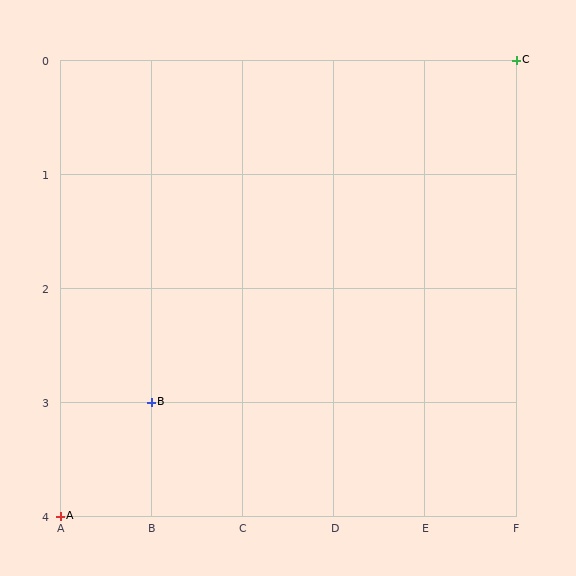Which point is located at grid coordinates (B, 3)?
Point B is at (B, 3).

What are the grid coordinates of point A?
Point A is at grid coordinates (A, 4).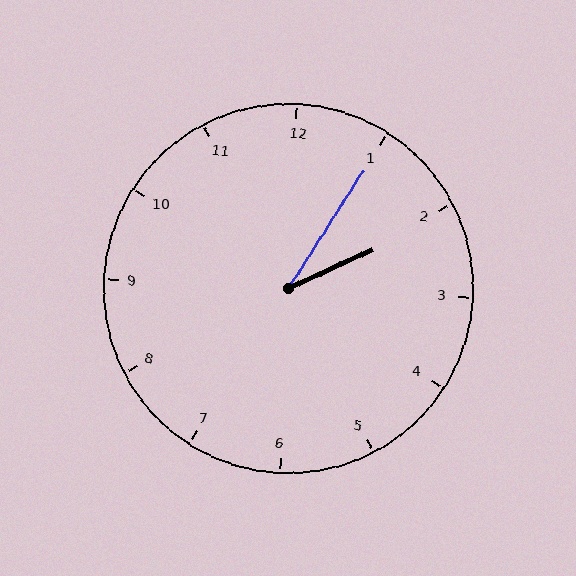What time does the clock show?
2:05.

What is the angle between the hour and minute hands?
Approximately 32 degrees.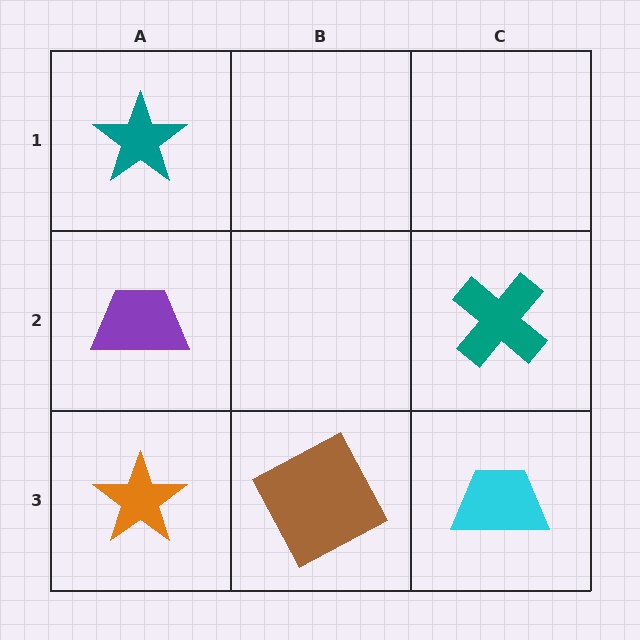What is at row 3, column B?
A brown square.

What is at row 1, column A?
A teal star.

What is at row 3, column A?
An orange star.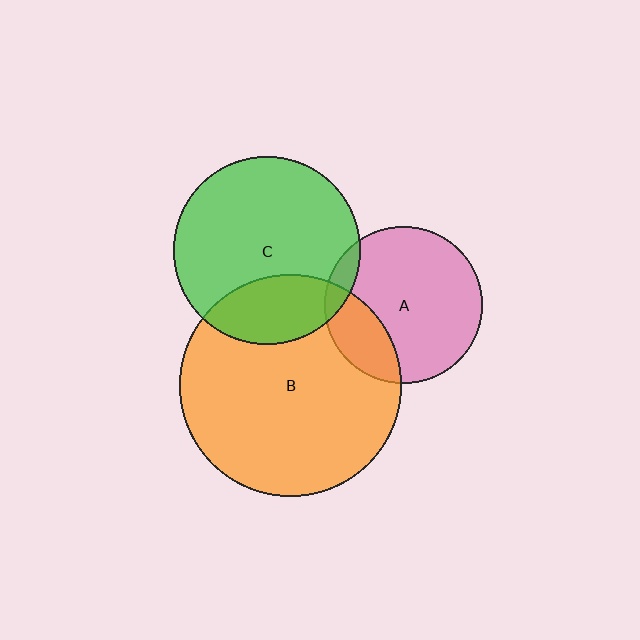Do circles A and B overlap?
Yes.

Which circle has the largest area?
Circle B (orange).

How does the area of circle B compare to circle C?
Approximately 1.4 times.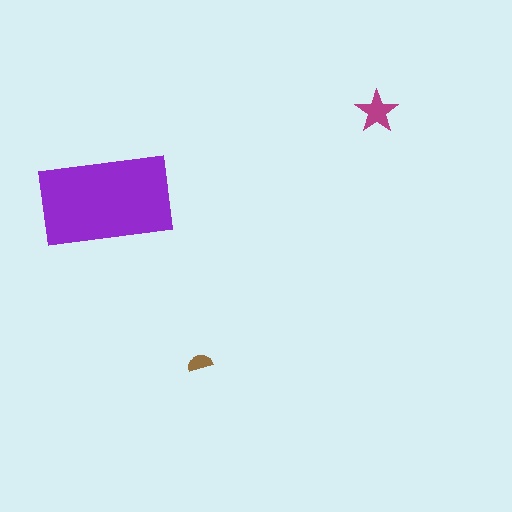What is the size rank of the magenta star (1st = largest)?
2nd.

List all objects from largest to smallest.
The purple rectangle, the magenta star, the brown semicircle.